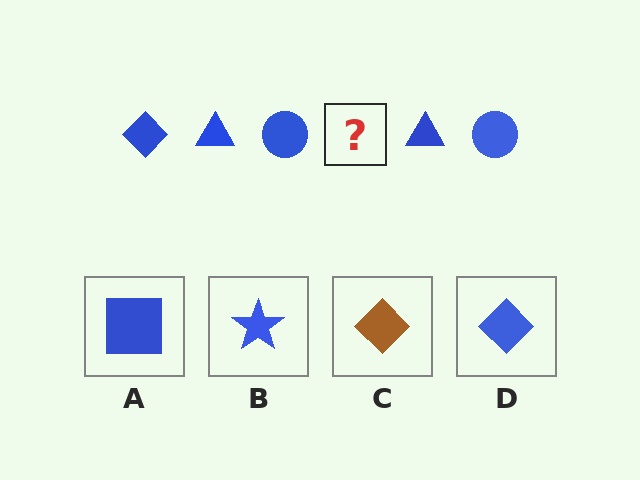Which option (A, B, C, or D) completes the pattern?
D.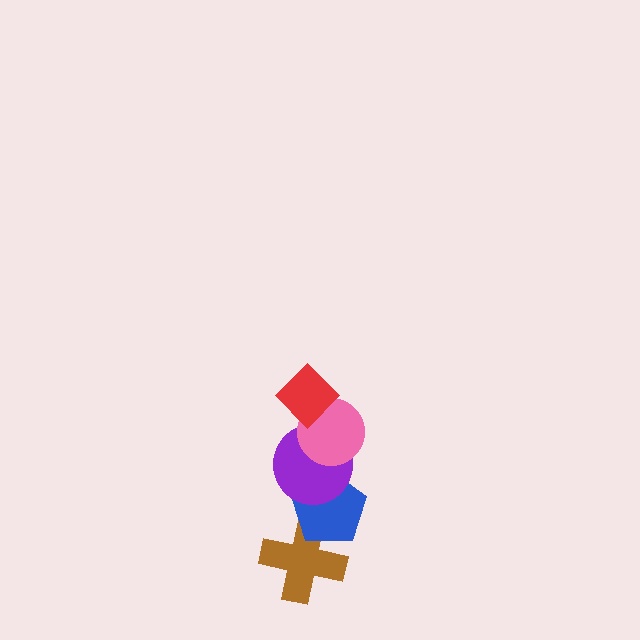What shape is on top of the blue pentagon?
The purple circle is on top of the blue pentagon.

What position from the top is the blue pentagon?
The blue pentagon is 4th from the top.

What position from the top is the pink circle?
The pink circle is 2nd from the top.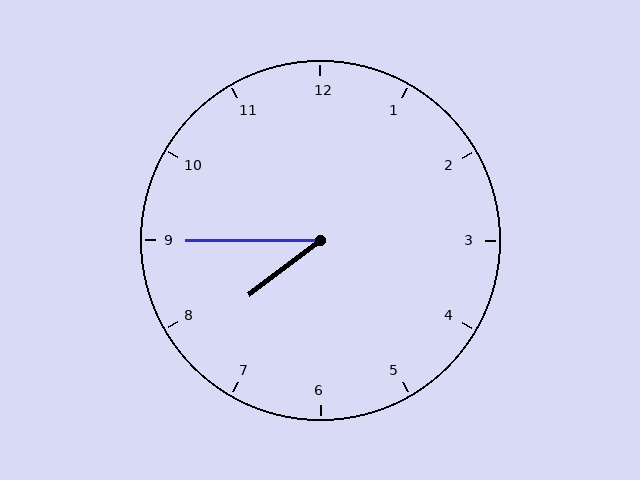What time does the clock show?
7:45.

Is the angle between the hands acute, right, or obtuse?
It is acute.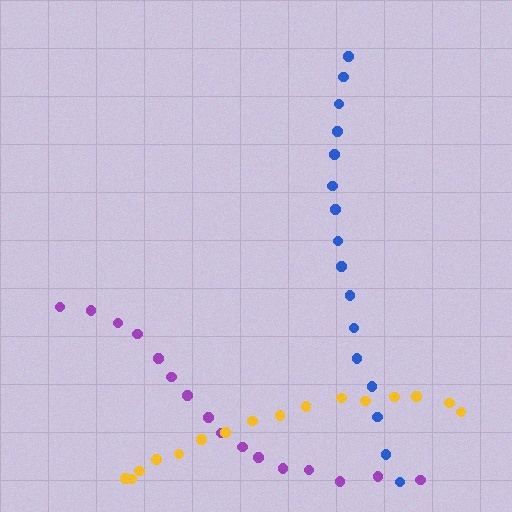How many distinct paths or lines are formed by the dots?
There are 3 distinct paths.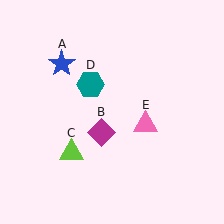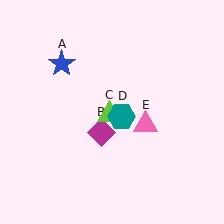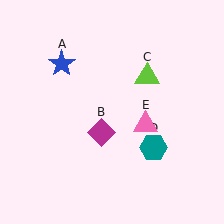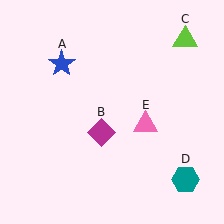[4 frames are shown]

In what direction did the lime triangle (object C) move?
The lime triangle (object C) moved up and to the right.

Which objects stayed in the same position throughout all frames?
Blue star (object A) and magenta diamond (object B) and pink triangle (object E) remained stationary.